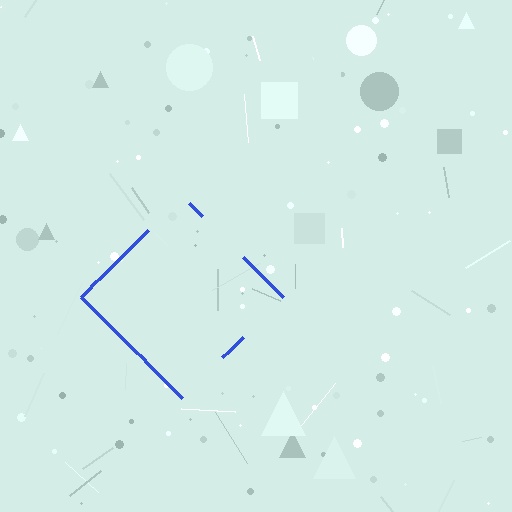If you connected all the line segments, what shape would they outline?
They would outline a diamond.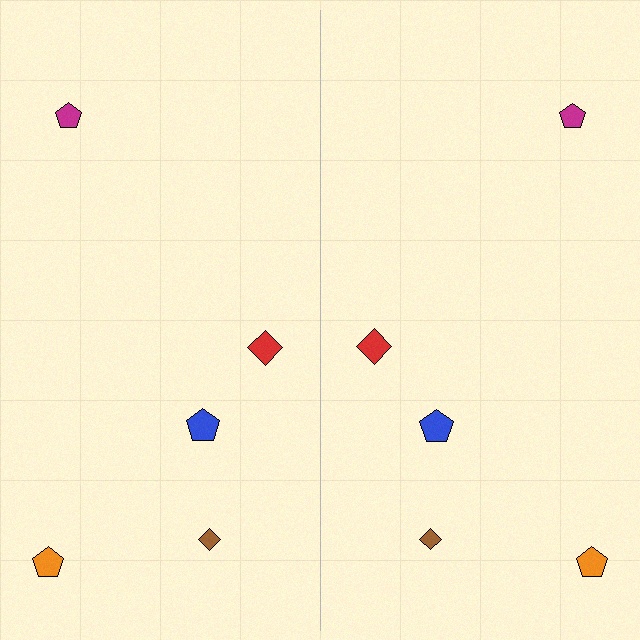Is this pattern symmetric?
Yes, this pattern has bilateral (reflection) symmetry.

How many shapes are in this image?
There are 10 shapes in this image.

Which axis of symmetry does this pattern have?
The pattern has a vertical axis of symmetry running through the center of the image.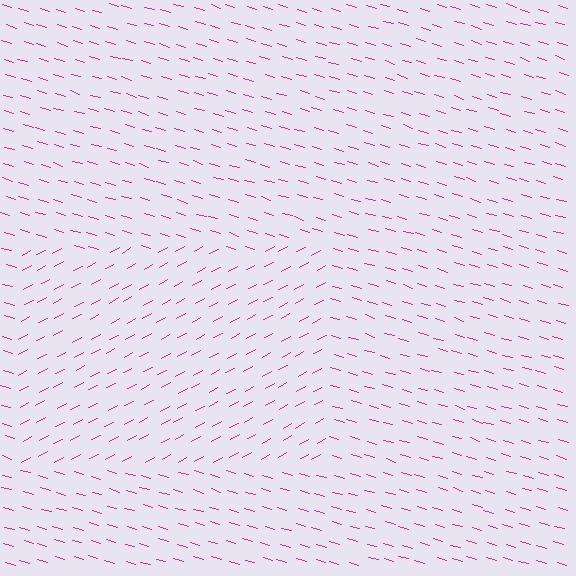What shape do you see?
I see a rectangle.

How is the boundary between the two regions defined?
The boundary is defined purely by a change in line orientation (approximately 45 degrees difference). All lines are the same color and thickness.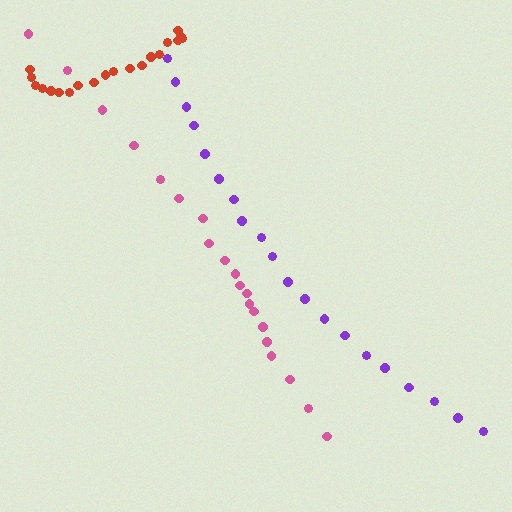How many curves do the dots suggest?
There are 3 distinct paths.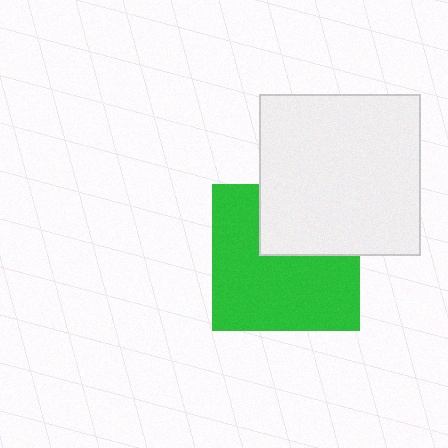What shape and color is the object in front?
The object in front is a white square.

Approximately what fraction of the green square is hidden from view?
Roughly 33% of the green square is hidden behind the white square.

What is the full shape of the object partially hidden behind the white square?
The partially hidden object is a green square.